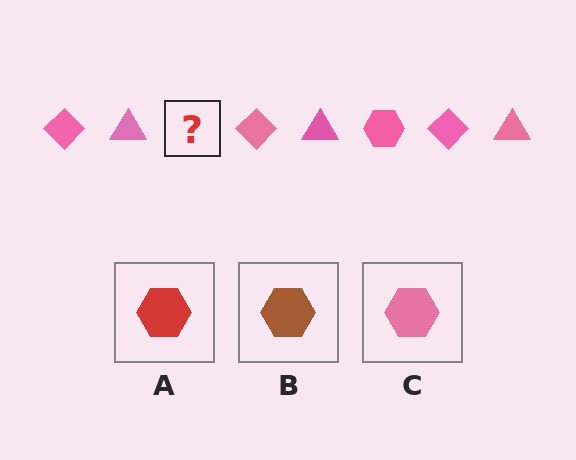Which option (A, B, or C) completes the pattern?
C.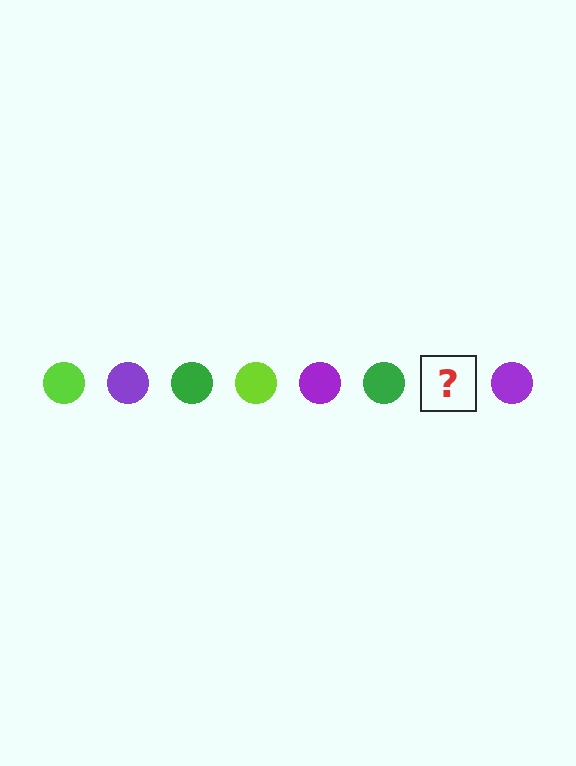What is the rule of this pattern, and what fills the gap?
The rule is that the pattern cycles through lime, purple, green circles. The gap should be filled with a lime circle.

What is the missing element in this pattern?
The missing element is a lime circle.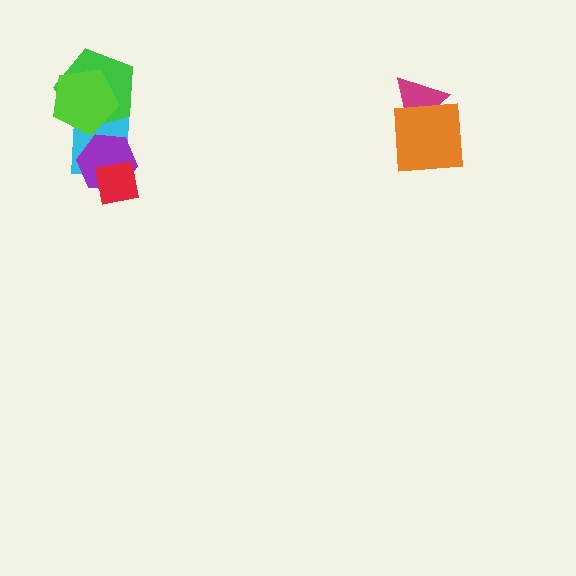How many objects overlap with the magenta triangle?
1 object overlaps with the magenta triangle.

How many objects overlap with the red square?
2 objects overlap with the red square.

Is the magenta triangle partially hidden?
Yes, it is partially covered by another shape.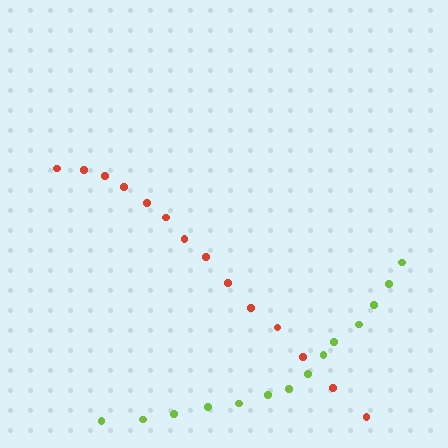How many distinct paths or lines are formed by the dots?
There are 2 distinct paths.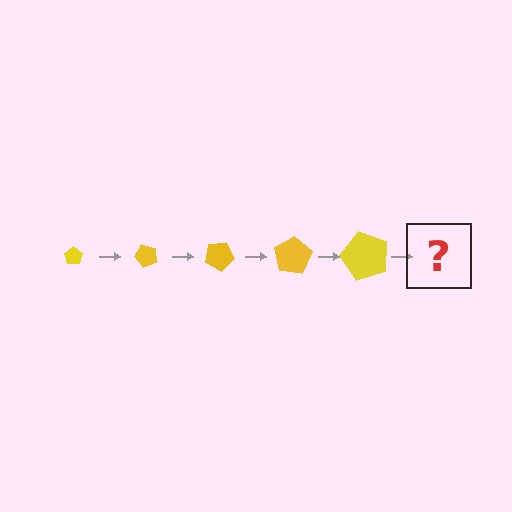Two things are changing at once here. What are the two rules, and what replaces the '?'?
The two rules are that the pentagon grows larger each step and it rotates 50 degrees each step. The '?' should be a pentagon, larger than the previous one and rotated 250 degrees from the start.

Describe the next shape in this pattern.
It should be a pentagon, larger than the previous one and rotated 250 degrees from the start.